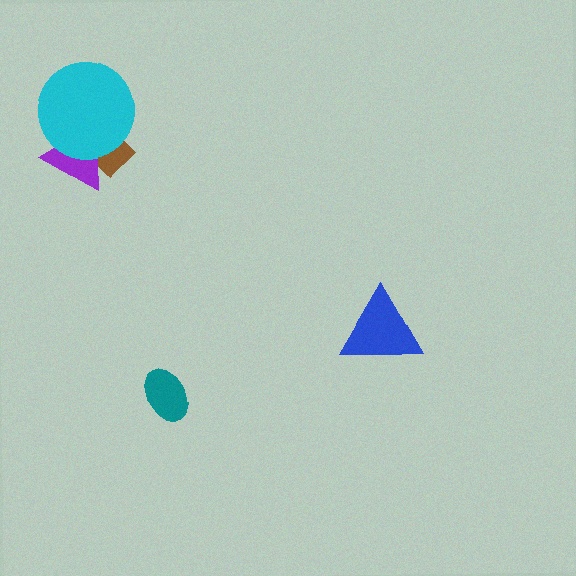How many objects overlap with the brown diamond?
2 objects overlap with the brown diamond.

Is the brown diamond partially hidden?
Yes, it is partially covered by another shape.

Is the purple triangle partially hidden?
Yes, it is partially covered by another shape.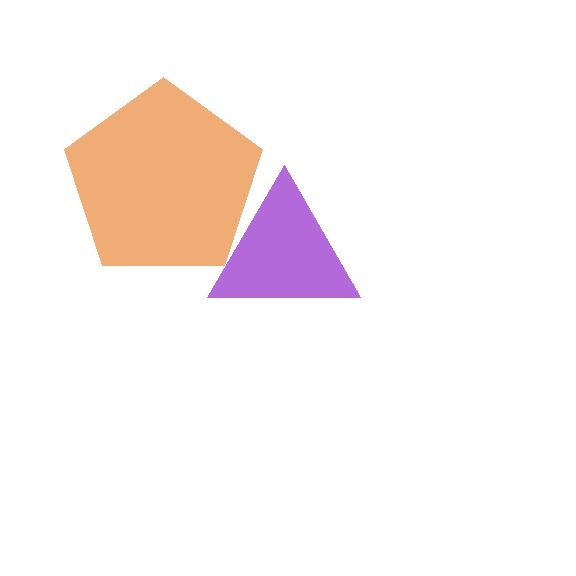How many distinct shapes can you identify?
There are 2 distinct shapes: a purple triangle, an orange pentagon.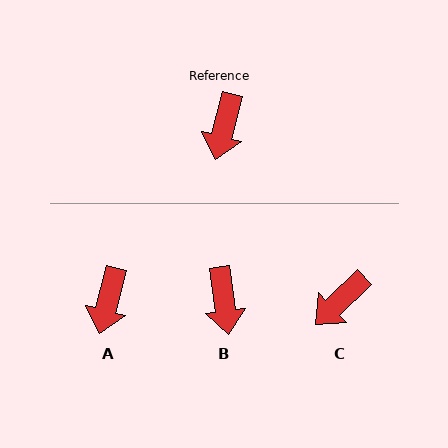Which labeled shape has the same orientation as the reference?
A.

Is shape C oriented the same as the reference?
No, it is off by about 32 degrees.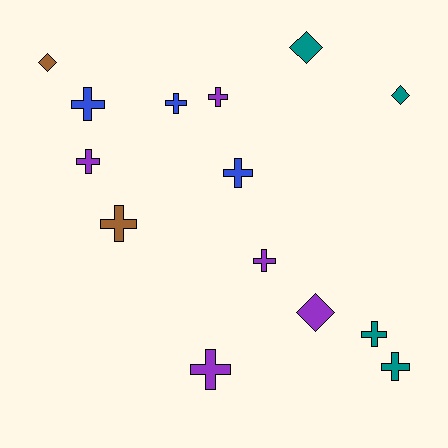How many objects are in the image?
There are 14 objects.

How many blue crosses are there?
There are 3 blue crosses.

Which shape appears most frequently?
Cross, with 10 objects.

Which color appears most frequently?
Purple, with 5 objects.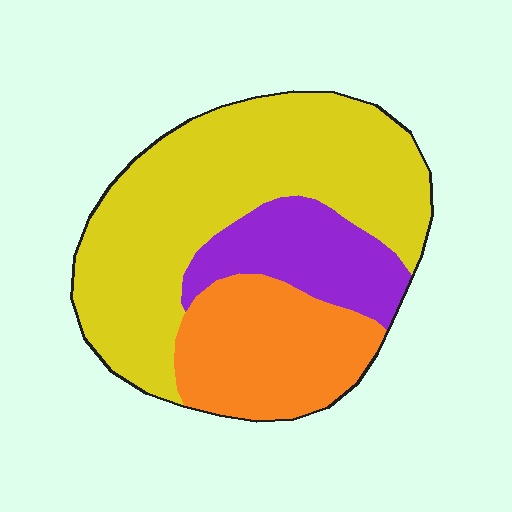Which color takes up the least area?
Purple, at roughly 20%.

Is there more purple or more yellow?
Yellow.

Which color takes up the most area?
Yellow, at roughly 55%.